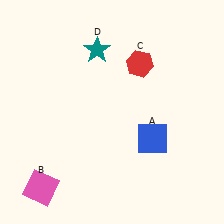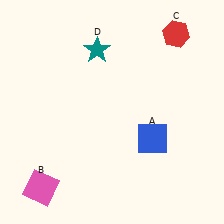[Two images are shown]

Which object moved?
The red hexagon (C) moved right.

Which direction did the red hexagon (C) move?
The red hexagon (C) moved right.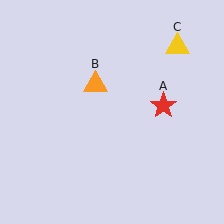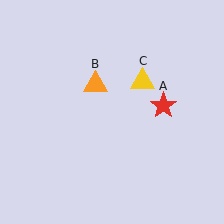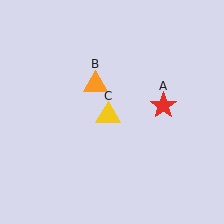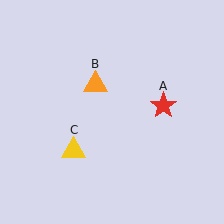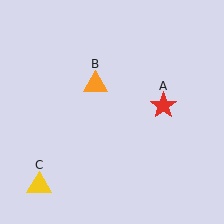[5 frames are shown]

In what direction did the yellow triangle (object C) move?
The yellow triangle (object C) moved down and to the left.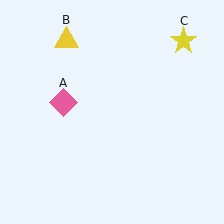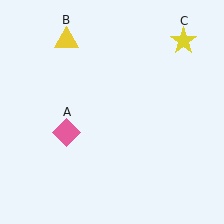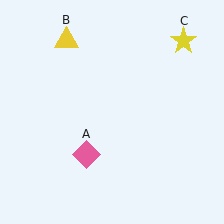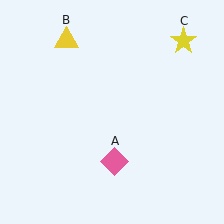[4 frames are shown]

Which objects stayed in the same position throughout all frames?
Yellow triangle (object B) and yellow star (object C) remained stationary.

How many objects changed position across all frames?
1 object changed position: pink diamond (object A).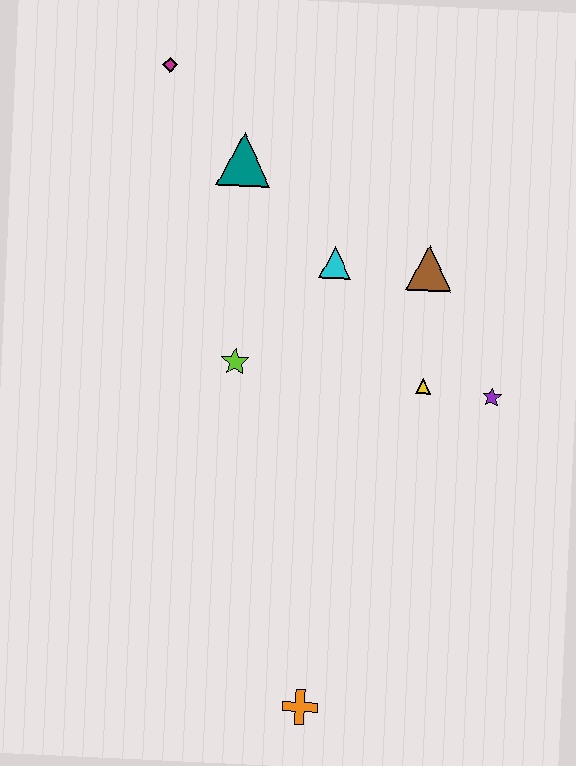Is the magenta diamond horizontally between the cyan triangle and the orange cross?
No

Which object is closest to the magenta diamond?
The teal triangle is closest to the magenta diamond.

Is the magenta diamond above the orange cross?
Yes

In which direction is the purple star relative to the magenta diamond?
The purple star is to the right of the magenta diamond.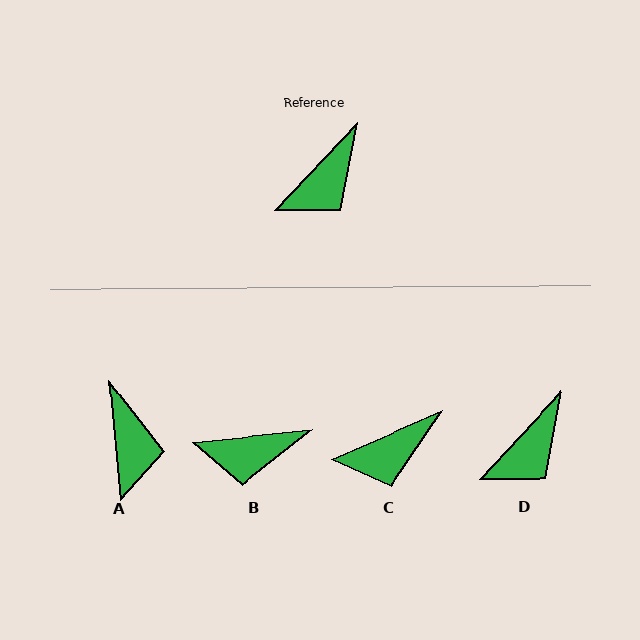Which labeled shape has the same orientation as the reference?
D.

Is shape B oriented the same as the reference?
No, it is off by about 41 degrees.